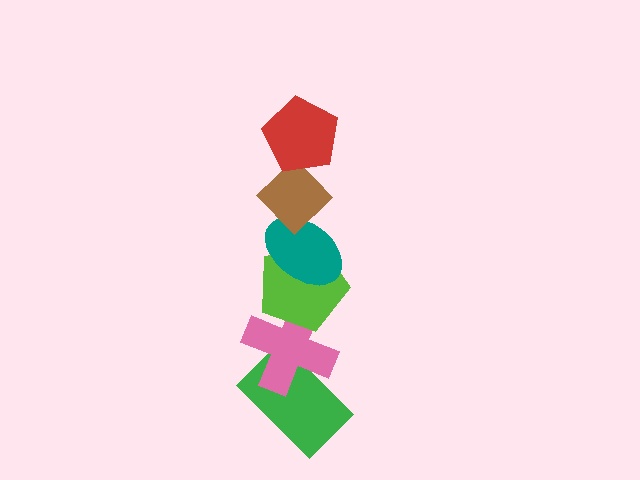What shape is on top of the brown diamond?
The red pentagon is on top of the brown diamond.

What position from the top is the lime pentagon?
The lime pentagon is 4th from the top.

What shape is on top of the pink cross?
The lime pentagon is on top of the pink cross.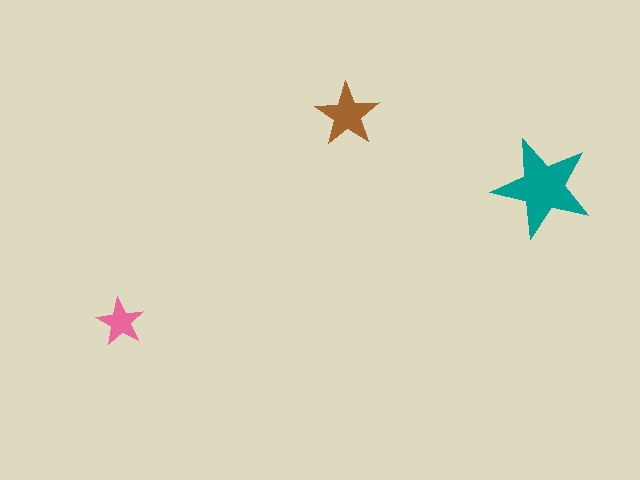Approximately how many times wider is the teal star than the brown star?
About 1.5 times wider.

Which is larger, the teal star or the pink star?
The teal one.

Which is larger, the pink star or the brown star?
The brown one.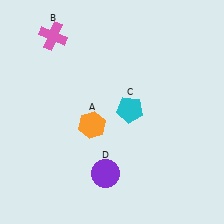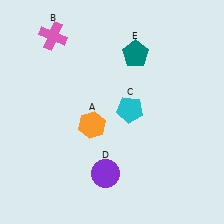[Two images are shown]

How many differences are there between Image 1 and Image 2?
There is 1 difference between the two images.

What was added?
A teal pentagon (E) was added in Image 2.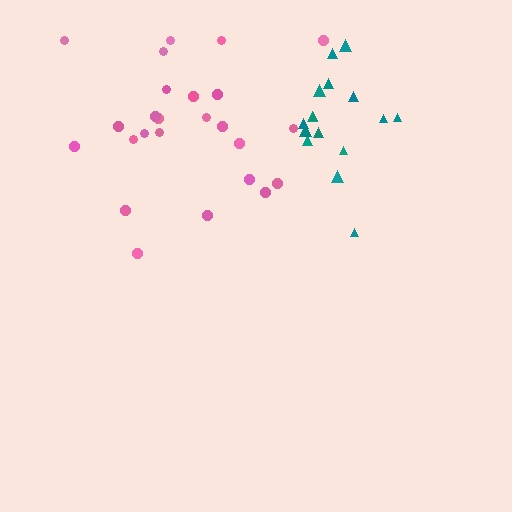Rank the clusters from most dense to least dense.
teal, pink.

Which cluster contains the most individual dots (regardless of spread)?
Pink (26).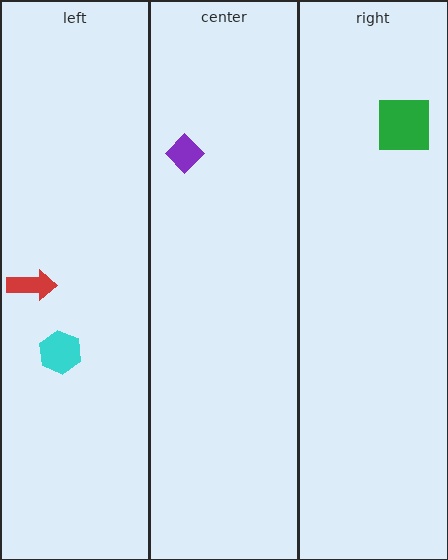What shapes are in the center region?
The purple diamond.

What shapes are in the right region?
The green square.